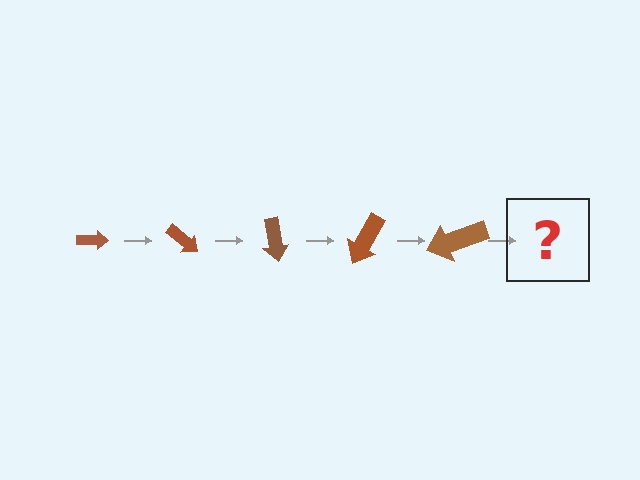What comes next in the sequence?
The next element should be an arrow, larger than the previous one and rotated 200 degrees from the start.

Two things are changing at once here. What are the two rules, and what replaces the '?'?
The two rules are that the arrow grows larger each step and it rotates 40 degrees each step. The '?' should be an arrow, larger than the previous one and rotated 200 degrees from the start.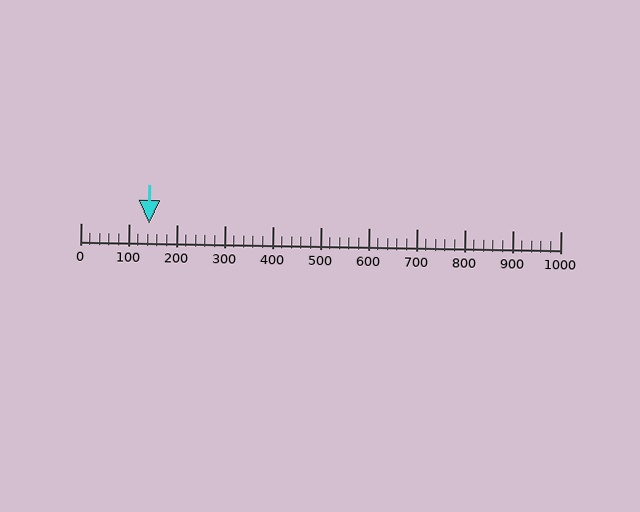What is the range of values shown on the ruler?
The ruler shows values from 0 to 1000.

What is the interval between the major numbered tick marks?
The major tick marks are spaced 100 units apart.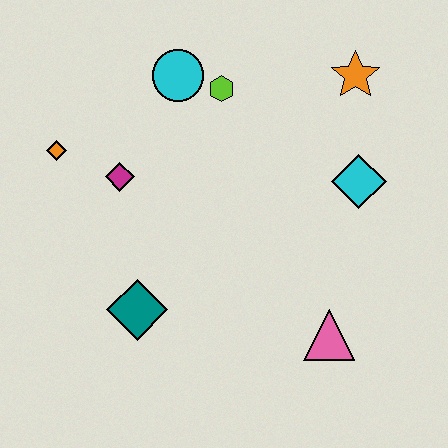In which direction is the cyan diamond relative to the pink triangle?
The cyan diamond is above the pink triangle.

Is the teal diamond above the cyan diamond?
No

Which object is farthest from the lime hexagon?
The pink triangle is farthest from the lime hexagon.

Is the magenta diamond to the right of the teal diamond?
No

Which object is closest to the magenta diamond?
The orange diamond is closest to the magenta diamond.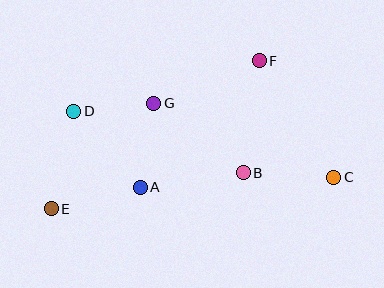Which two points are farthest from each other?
Points C and E are farthest from each other.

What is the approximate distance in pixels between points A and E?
The distance between A and E is approximately 92 pixels.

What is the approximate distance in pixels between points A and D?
The distance between A and D is approximately 101 pixels.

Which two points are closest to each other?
Points D and G are closest to each other.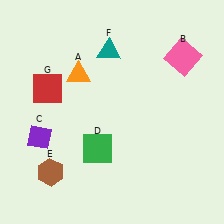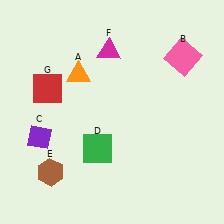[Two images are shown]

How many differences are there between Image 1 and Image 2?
There is 1 difference between the two images.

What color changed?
The triangle (F) changed from teal in Image 1 to magenta in Image 2.